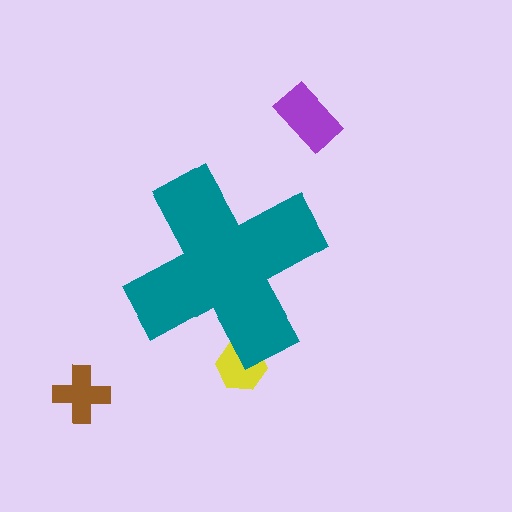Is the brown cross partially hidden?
No, the brown cross is fully visible.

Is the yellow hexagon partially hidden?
Yes, the yellow hexagon is partially hidden behind the teal cross.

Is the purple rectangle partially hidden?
No, the purple rectangle is fully visible.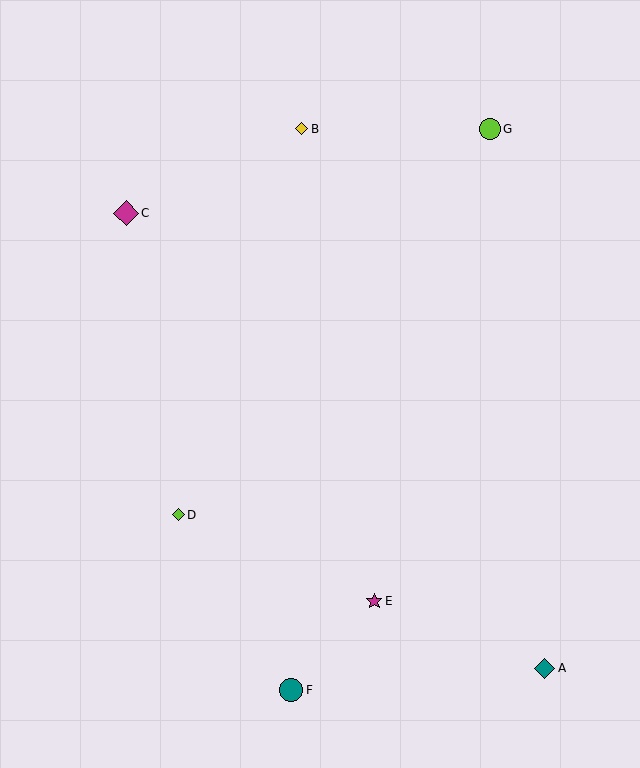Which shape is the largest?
The magenta diamond (labeled C) is the largest.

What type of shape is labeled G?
Shape G is a lime circle.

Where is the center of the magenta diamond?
The center of the magenta diamond is at (126, 213).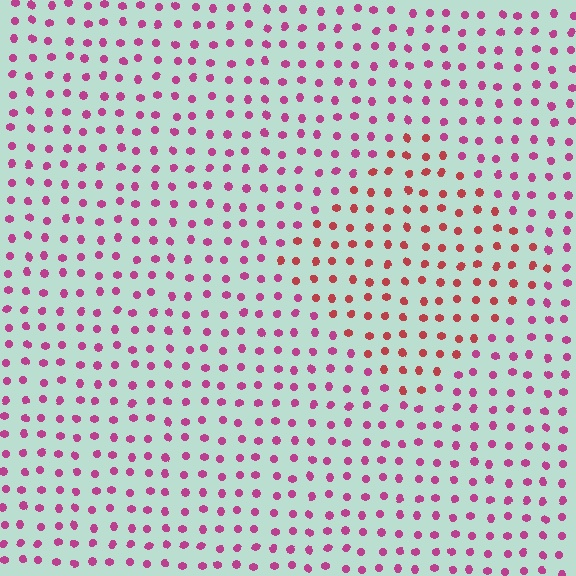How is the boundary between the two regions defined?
The boundary is defined purely by a slight shift in hue (about 34 degrees). Spacing, size, and orientation are identical on both sides.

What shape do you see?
I see a diamond.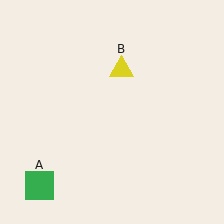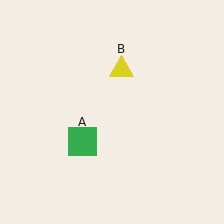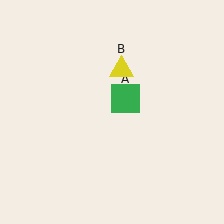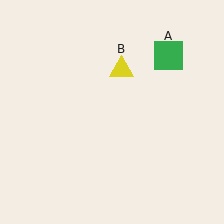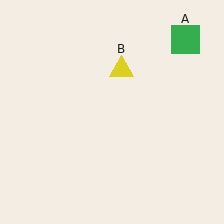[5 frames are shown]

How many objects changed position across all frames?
1 object changed position: green square (object A).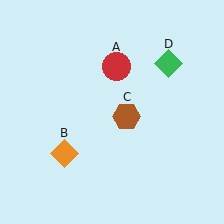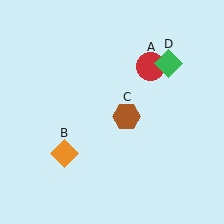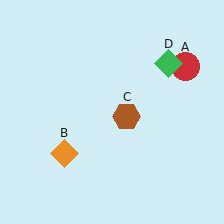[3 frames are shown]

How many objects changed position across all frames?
1 object changed position: red circle (object A).